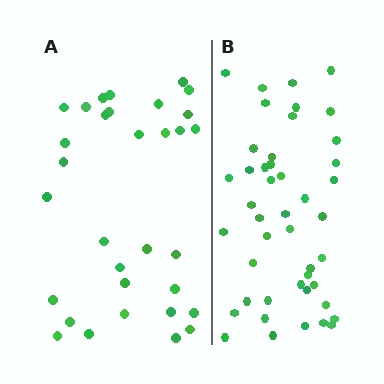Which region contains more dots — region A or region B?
Region B (the right region) has more dots.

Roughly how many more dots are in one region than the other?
Region B has approximately 15 more dots than region A.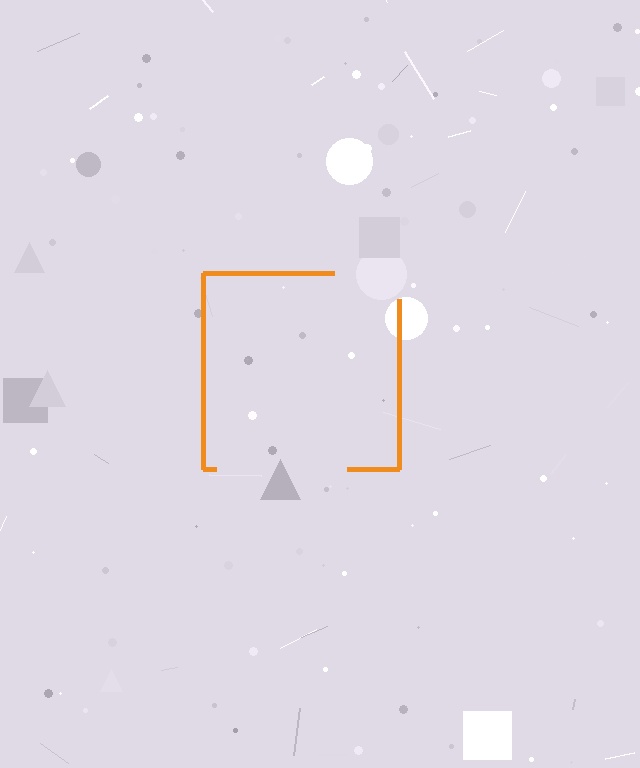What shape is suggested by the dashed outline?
The dashed outline suggests a square.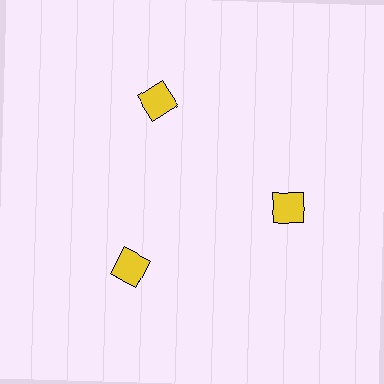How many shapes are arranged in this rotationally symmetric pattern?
There are 3 shapes, arranged in 3 groups of 1.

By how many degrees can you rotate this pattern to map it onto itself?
The pattern maps onto itself every 120 degrees of rotation.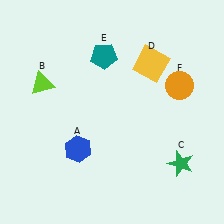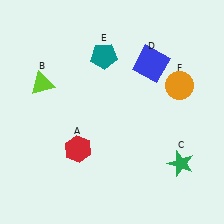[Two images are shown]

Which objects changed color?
A changed from blue to red. D changed from yellow to blue.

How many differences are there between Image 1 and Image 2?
There are 2 differences between the two images.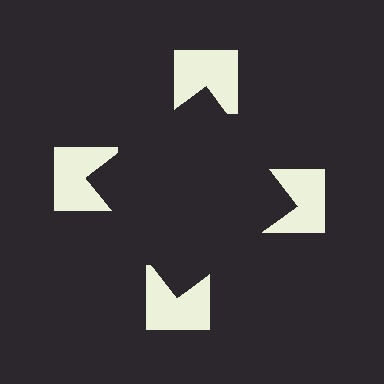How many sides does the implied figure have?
4 sides.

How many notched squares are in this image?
There are 4 — one at each vertex of the illusory square.